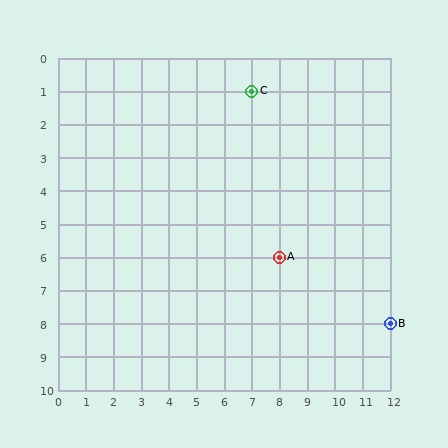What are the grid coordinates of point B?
Point B is at grid coordinates (12, 8).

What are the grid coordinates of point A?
Point A is at grid coordinates (8, 6).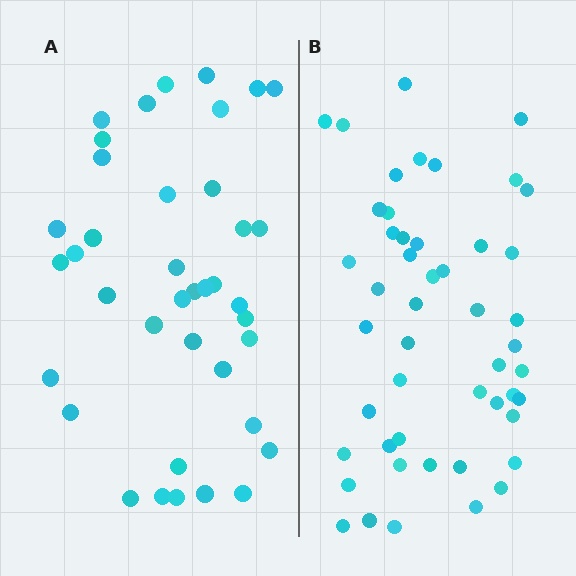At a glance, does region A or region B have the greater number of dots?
Region B (the right region) has more dots.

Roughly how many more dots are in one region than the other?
Region B has roughly 10 or so more dots than region A.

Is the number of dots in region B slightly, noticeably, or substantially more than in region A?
Region B has noticeably more, but not dramatically so. The ratio is roughly 1.3 to 1.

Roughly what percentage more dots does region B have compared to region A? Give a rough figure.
About 25% more.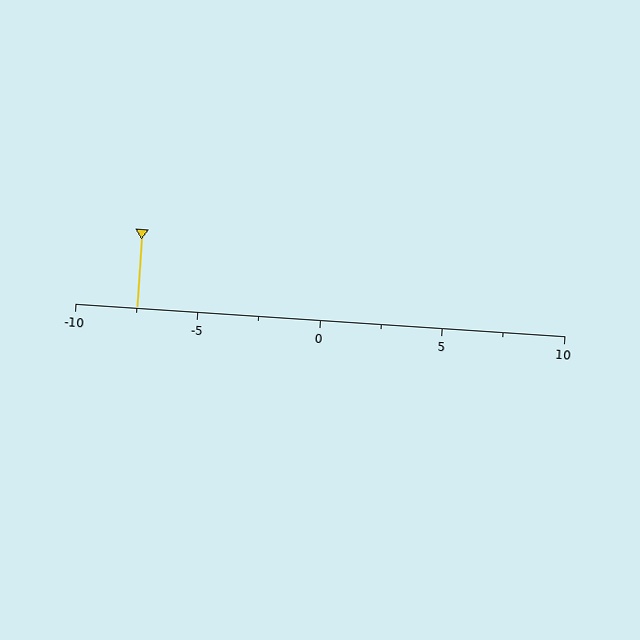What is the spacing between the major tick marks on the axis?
The major ticks are spaced 5 apart.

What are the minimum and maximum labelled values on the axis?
The axis runs from -10 to 10.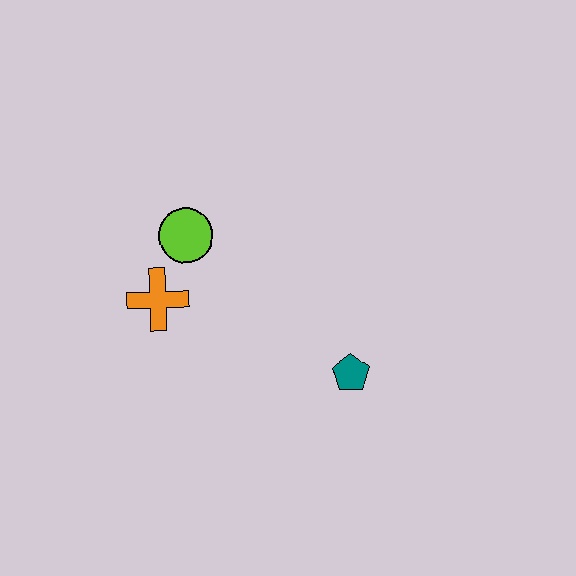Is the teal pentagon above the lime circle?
No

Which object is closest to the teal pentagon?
The orange cross is closest to the teal pentagon.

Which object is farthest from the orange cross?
The teal pentagon is farthest from the orange cross.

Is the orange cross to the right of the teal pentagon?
No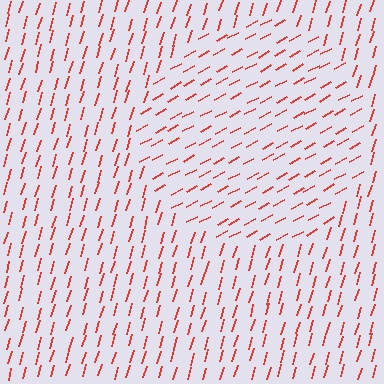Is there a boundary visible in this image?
Yes, there is a texture boundary formed by a change in line orientation.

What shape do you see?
I see a circle.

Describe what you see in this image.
The image is filled with small red line segments. A circle region in the image has lines oriented differently from the surrounding lines, creating a visible texture boundary.